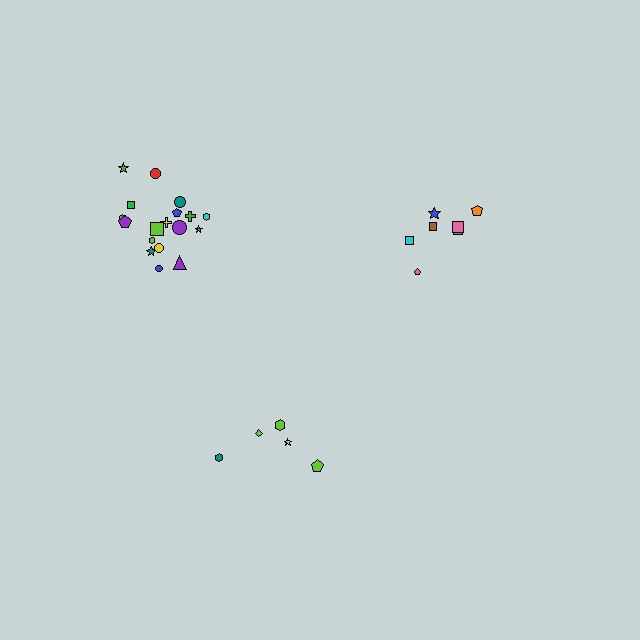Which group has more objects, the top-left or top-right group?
The top-left group.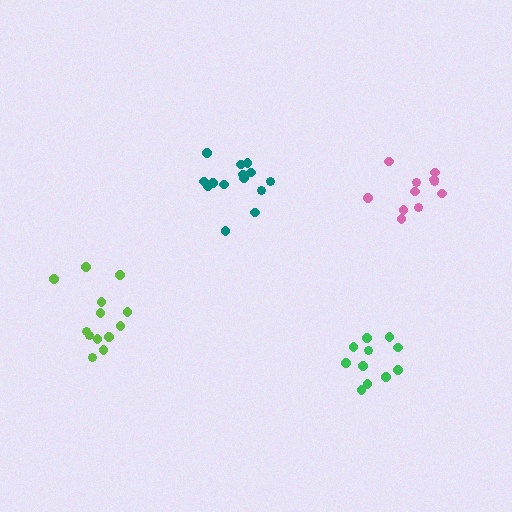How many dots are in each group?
Group 1: 14 dots, Group 2: 11 dots, Group 3: 11 dots, Group 4: 13 dots (49 total).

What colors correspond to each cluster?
The clusters are colored: teal, green, pink, lime.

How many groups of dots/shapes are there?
There are 4 groups.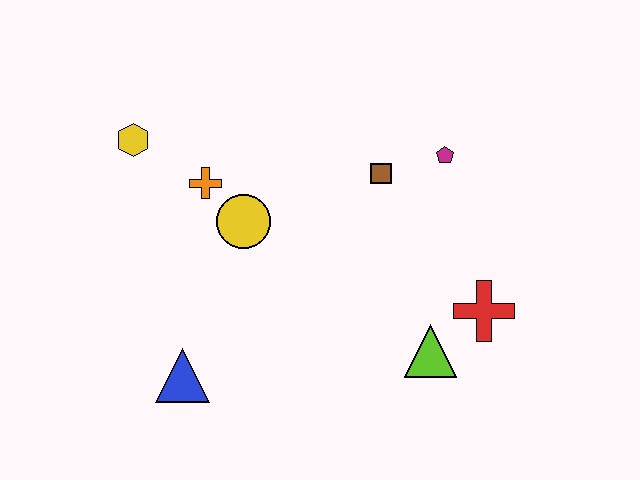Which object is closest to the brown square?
The magenta pentagon is closest to the brown square.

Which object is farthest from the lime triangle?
The yellow hexagon is farthest from the lime triangle.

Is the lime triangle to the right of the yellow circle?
Yes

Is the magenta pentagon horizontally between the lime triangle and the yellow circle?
No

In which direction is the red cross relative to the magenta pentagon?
The red cross is below the magenta pentagon.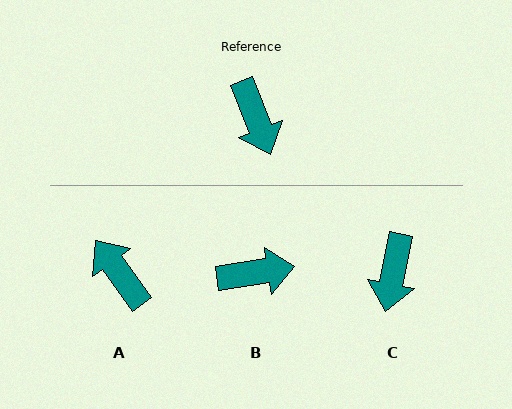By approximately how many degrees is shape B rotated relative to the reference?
Approximately 77 degrees counter-clockwise.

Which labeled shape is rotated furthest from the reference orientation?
A, about 166 degrees away.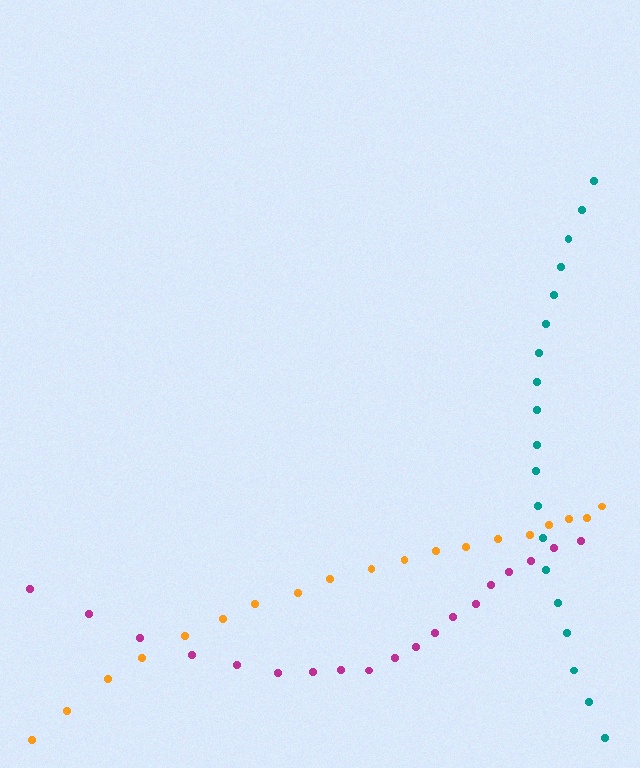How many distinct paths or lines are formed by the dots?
There are 3 distinct paths.